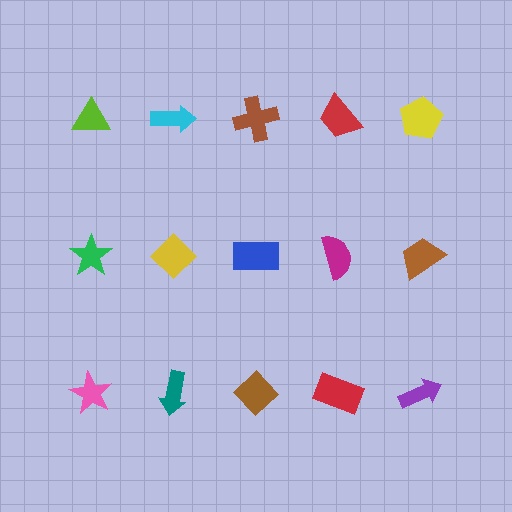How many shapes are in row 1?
5 shapes.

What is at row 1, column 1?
A lime triangle.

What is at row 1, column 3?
A brown cross.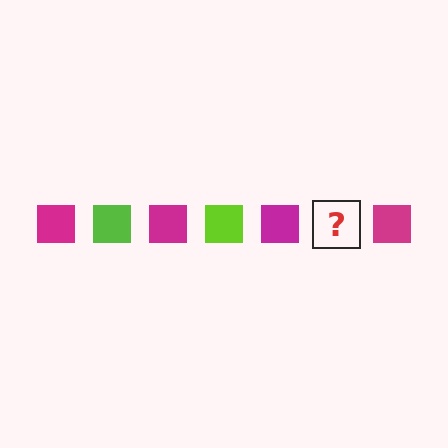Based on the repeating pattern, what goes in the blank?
The blank should be a lime square.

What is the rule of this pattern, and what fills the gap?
The rule is that the pattern cycles through magenta, lime squares. The gap should be filled with a lime square.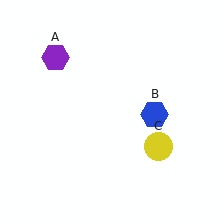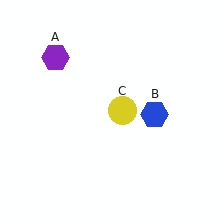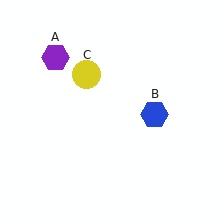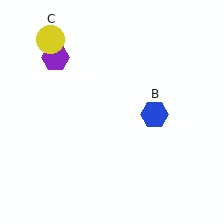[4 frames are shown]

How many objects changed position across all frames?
1 object changed position: yellow circle (object C).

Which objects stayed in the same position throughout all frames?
Purple hexagon (object A) and blue hexagon (object B) remained stationary.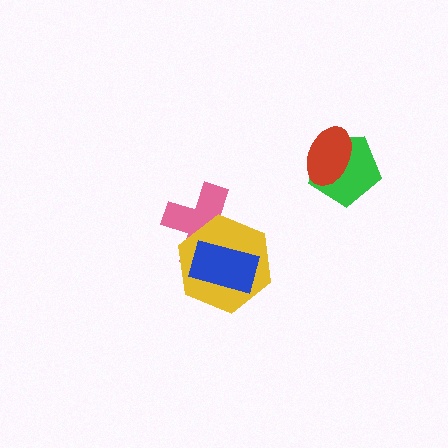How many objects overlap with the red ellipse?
1 object overlaps with the red ellipse.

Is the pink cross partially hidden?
Yes, it is partially covered by another shape.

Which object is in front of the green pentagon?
The red ellipse is in front of the green pentagon.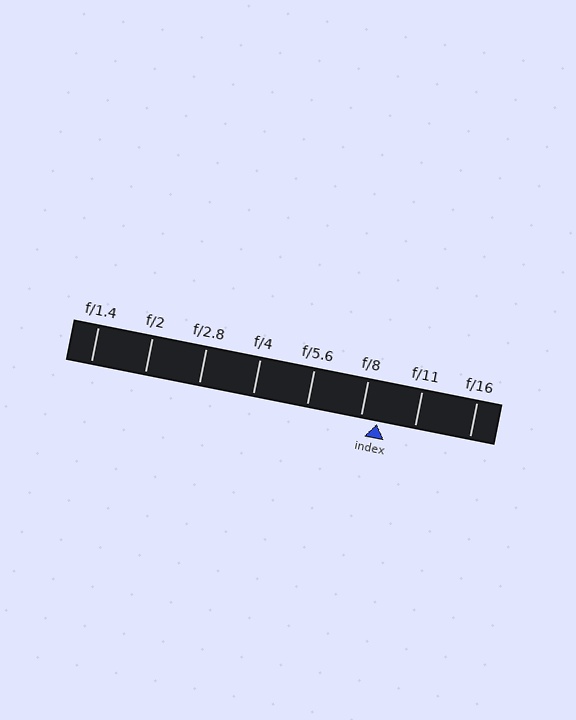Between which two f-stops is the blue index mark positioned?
The index mark is between f/8 and f/11.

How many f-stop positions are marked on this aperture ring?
There are 8 f-stop positions marked.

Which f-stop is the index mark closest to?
The index mark is closest to f/8.